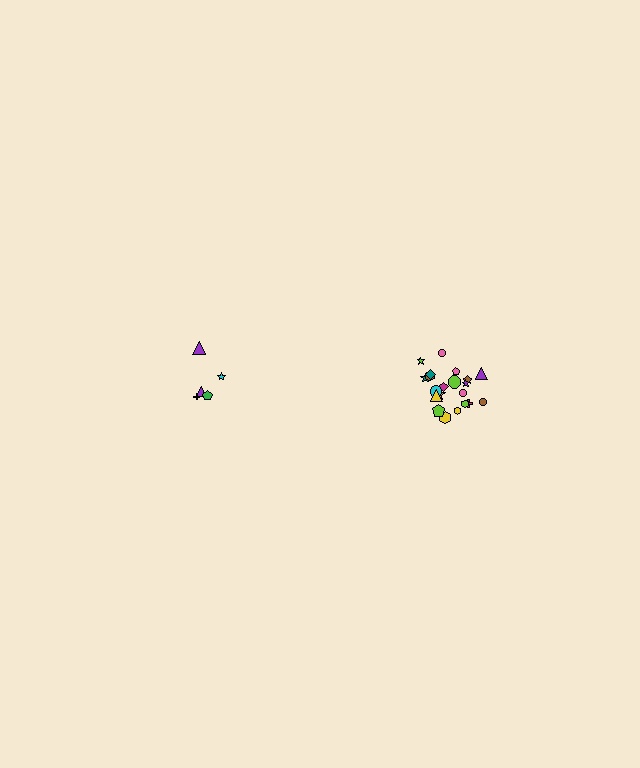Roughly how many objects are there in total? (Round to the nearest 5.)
Roughly 25 objects in total.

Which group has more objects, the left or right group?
The right group.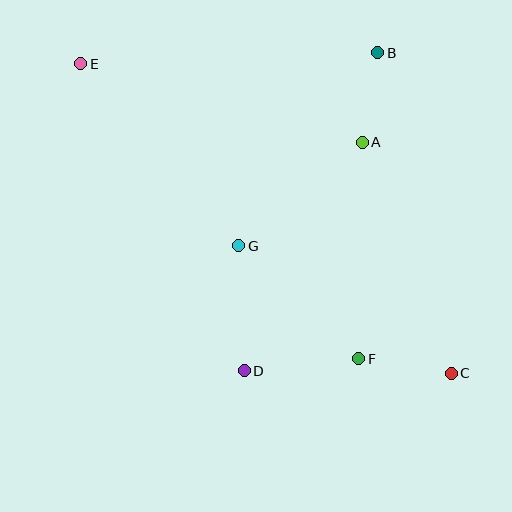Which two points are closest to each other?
Points A and B are closest to each other.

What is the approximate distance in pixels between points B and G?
The distance between B and G is approximately 238 pixels.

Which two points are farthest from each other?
Points C and E are farthest from each other.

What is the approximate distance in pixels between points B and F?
The distance between B and F is approximately 307 pixels.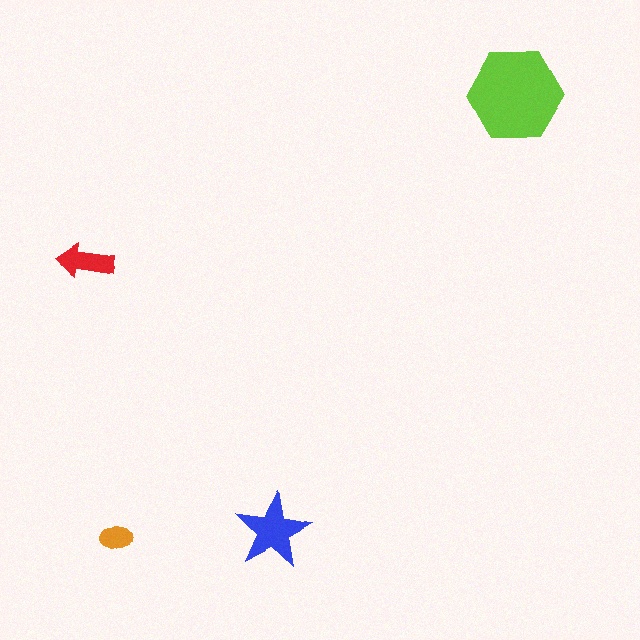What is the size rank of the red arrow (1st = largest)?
3rd.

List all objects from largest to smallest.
The lime hexagon, the blue star, the red arrow, the orange ellipse.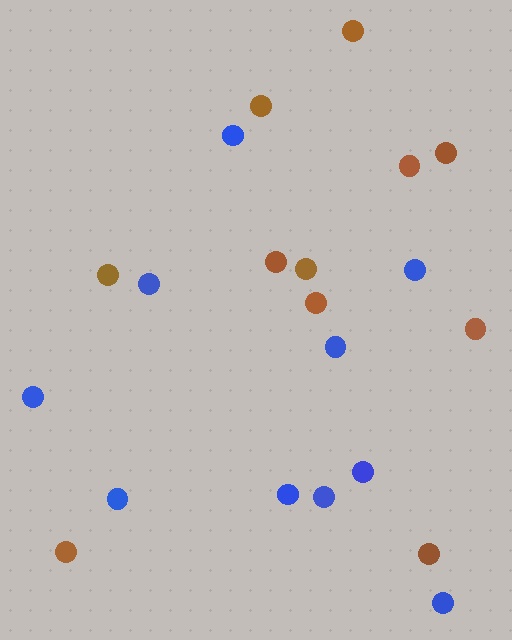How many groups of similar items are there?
There are 2 groups: one group of blue circles (10) and one group of brown circles (11).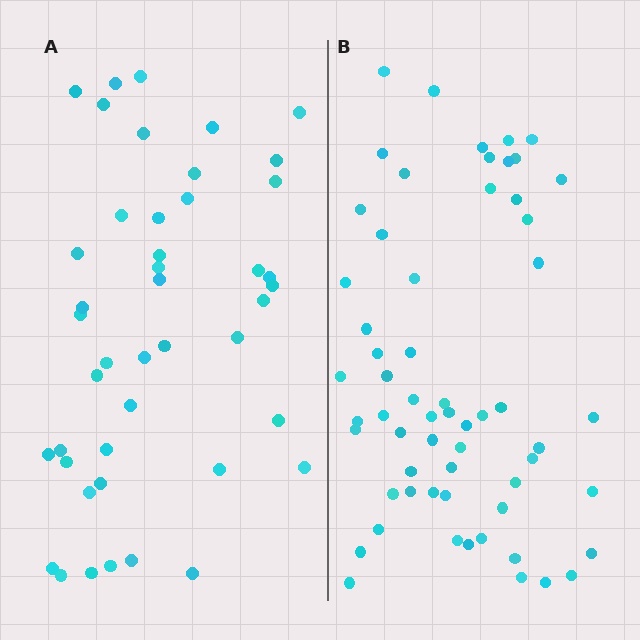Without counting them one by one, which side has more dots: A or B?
Region B (the right region) has more dots.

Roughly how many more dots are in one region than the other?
Region B has approximately 15 more dots than region A.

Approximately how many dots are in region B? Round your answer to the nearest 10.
About 60 dots.